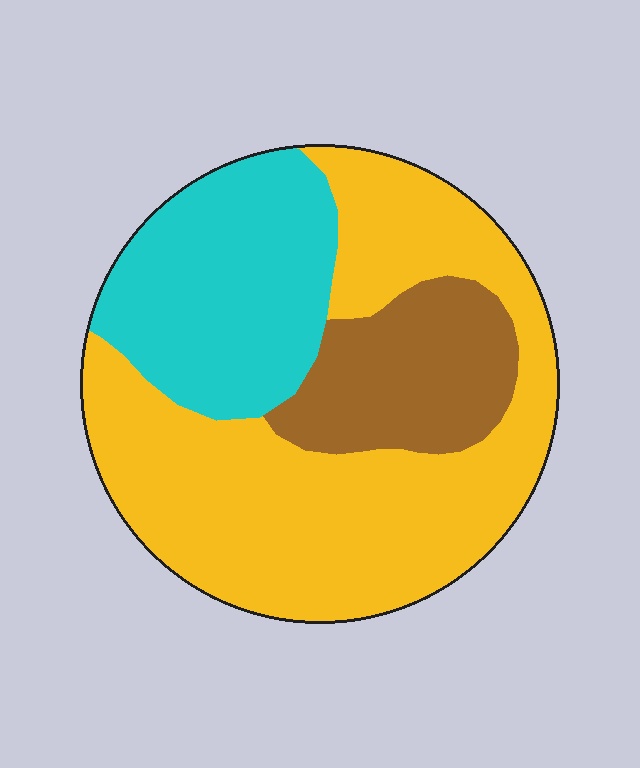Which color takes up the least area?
Brown, at roughly 20%.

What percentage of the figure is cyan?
Cyan covers around 25% of the figure.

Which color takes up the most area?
Yellow, at roughly 55%.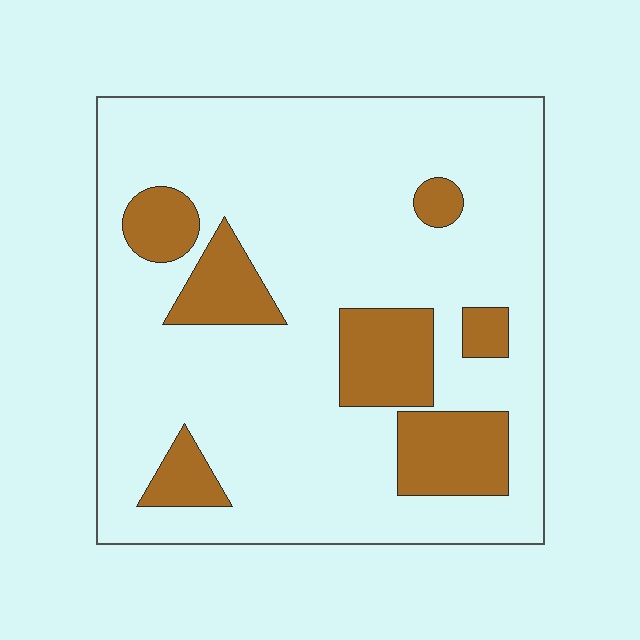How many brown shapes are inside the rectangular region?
7.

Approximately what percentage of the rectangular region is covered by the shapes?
Approximately 20%.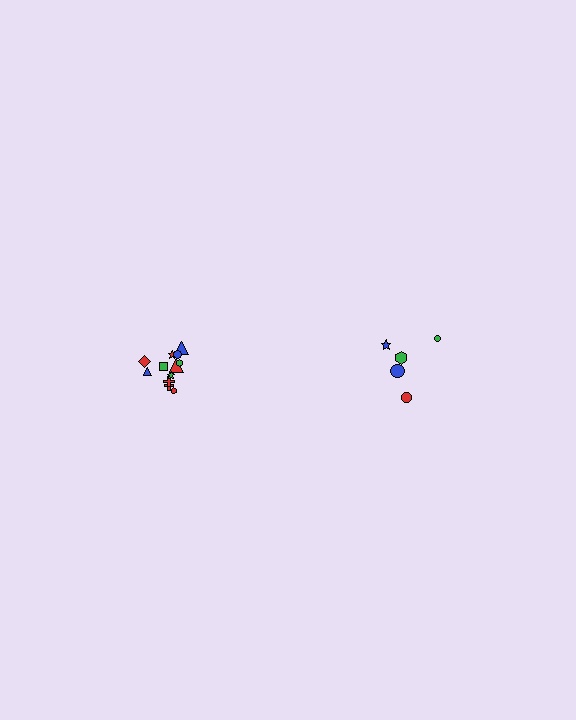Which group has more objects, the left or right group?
The left group.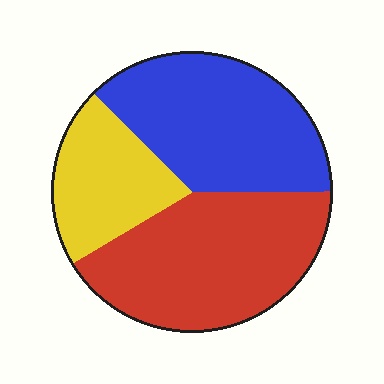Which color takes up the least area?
Yellow, at roughly 20%.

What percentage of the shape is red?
Red covers about 40% of the shape.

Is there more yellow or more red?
Red.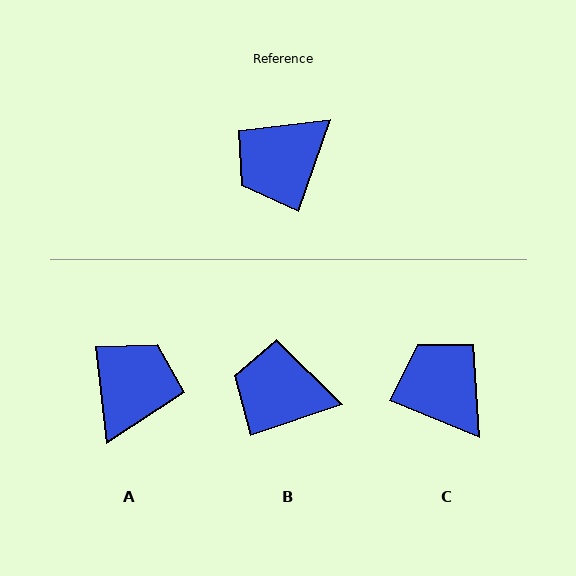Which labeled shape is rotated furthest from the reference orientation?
A, about 154 degrees away.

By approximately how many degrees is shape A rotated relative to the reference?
Approximately 154 degrees clockwise.